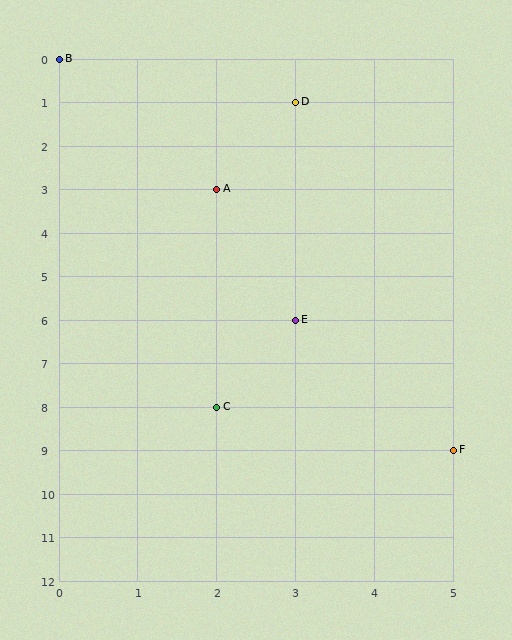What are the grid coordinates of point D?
Point D is at grid coordinates (3, 1).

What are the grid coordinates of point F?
Point F is at grid coordinates (5, 9).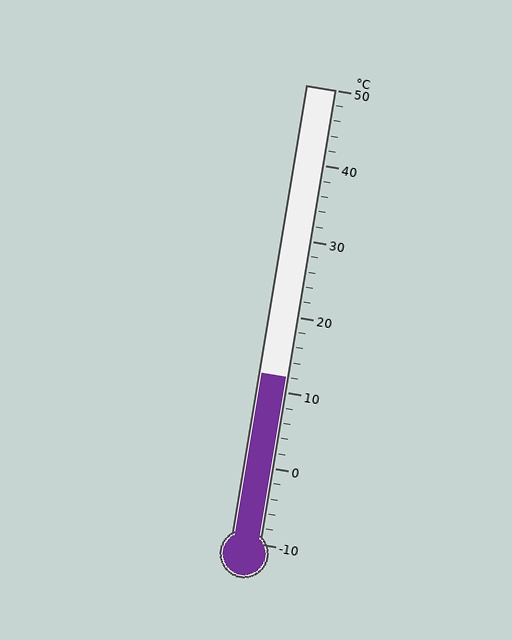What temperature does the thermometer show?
The thermometer shows approximately 12°C.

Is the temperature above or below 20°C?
The temperature is below 20°C.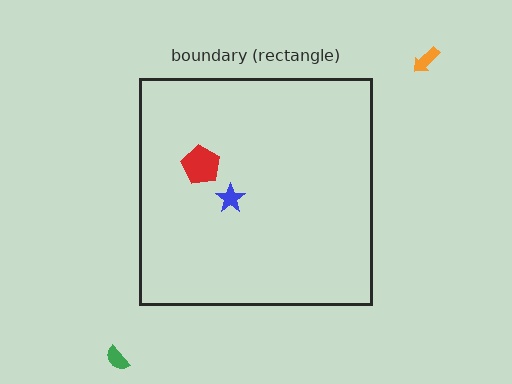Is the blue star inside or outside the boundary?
Inside.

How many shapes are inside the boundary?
2 inside, 2 outside.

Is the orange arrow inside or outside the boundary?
Outside.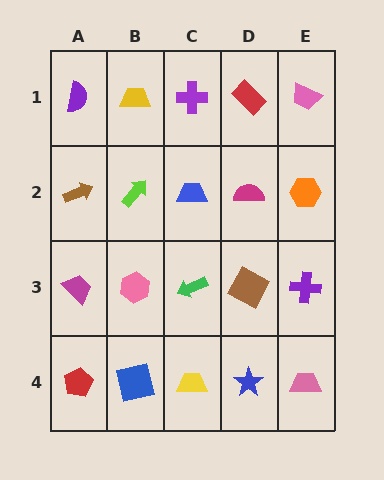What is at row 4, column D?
A blue star.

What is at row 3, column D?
A brown square.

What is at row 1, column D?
A red rectangle.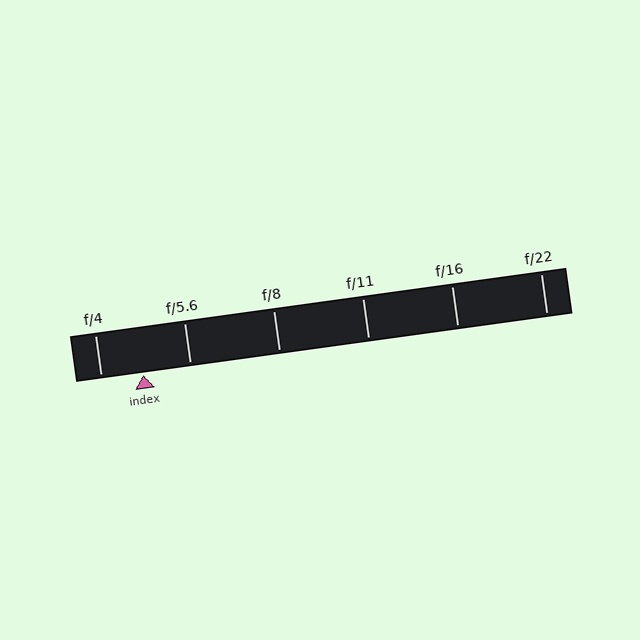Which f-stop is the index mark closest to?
The index mark is closest to f/4.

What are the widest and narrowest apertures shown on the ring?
The widest aperture shown is f/4 and the narrowest is f/22.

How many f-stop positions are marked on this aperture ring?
There are 6 f-stop positions marked.